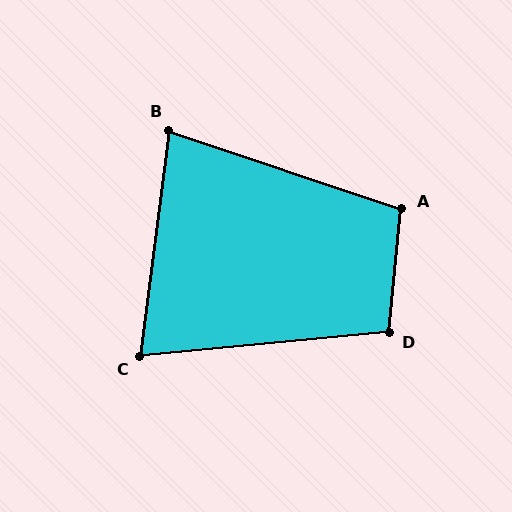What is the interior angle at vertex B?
Approximately 79 degrees (acute).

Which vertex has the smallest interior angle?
C, at approximately 77 degrees.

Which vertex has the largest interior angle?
A, at approximately 103 degrees.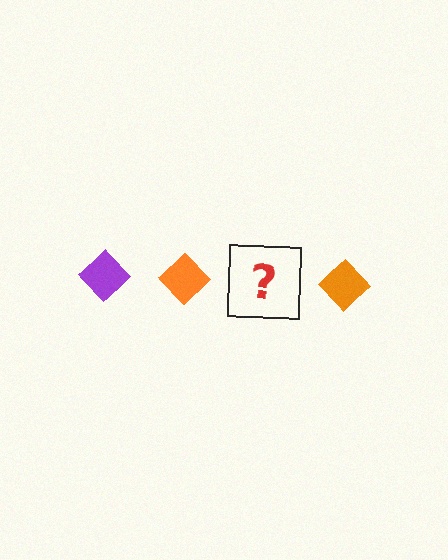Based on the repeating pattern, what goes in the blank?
The blank should be a purple diamond.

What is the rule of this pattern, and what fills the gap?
The rule is that the pattern cycles through purple, orange diamonds. The gap should be filled with a purple diamond.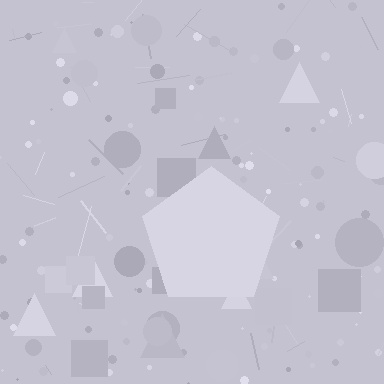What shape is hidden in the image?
A pentagon is hidden in the image.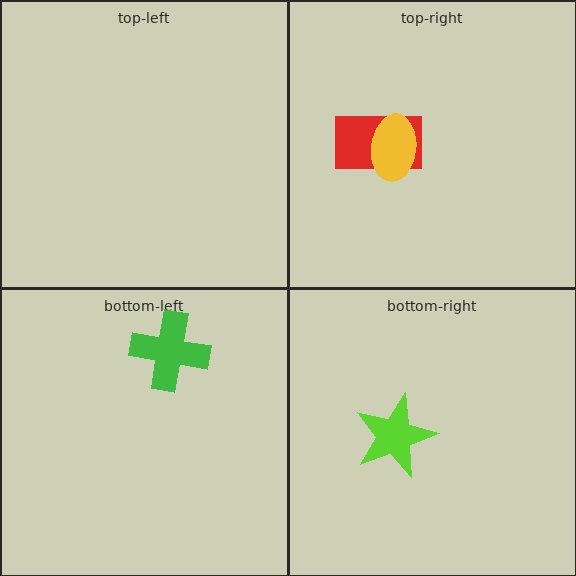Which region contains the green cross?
The bottom-left region.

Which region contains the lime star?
The bottom-right region.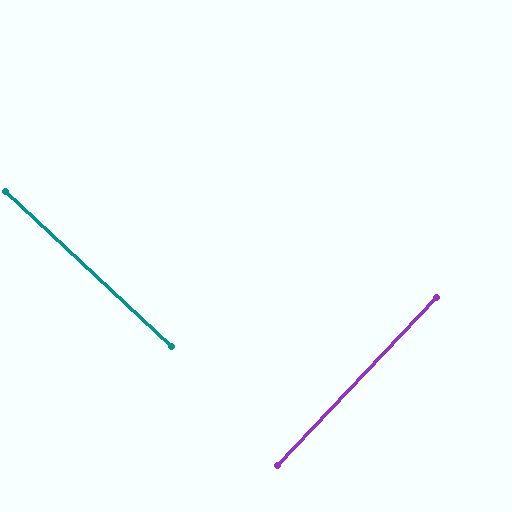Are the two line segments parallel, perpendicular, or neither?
Perpendicular — they meet at approximately 89°.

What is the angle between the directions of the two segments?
Approximately 89 degrees.